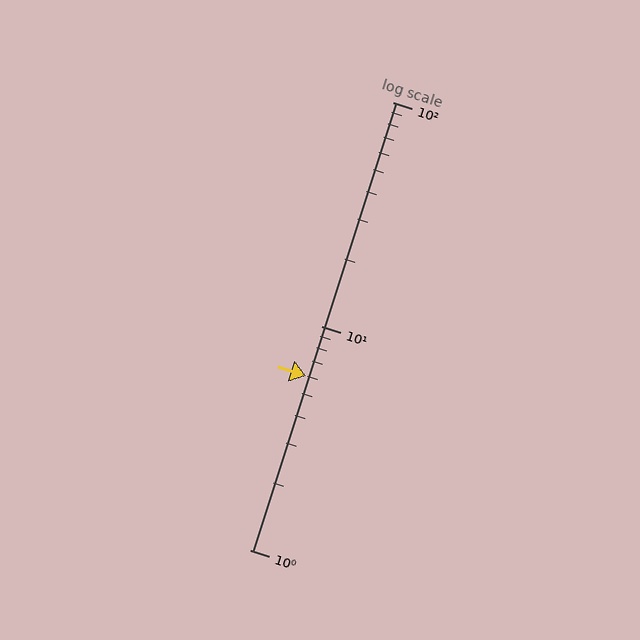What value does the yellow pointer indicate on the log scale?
The pointer indicates approximately 6.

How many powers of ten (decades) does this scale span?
The scale spans 2 decades, from 1 to 100.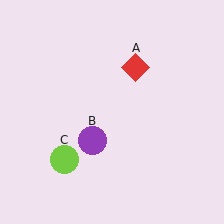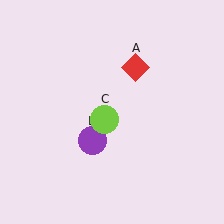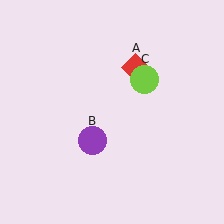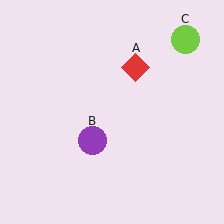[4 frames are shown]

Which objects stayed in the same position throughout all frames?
Red diamond (object A) and purple circle (object B) remained stationary.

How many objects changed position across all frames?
1 object changed position: lime circle (object C).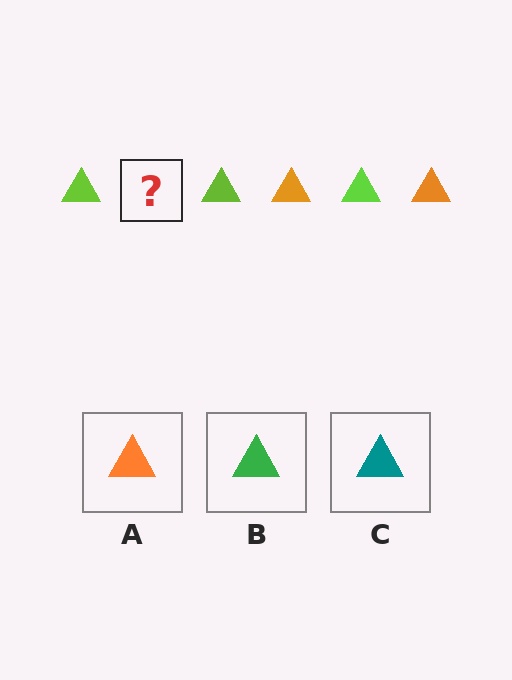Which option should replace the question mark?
Option A.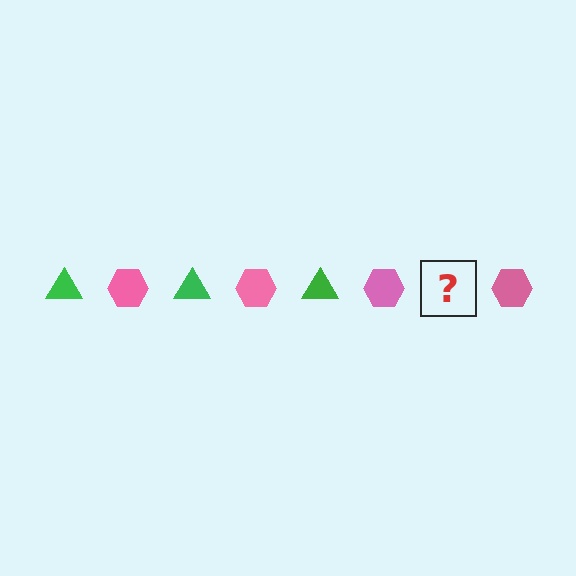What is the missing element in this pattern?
The missing element is a green triangle.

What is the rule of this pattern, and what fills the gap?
The rule is that the pattern alternates between green triangle and pink hexagon. The gap should be filled with a green triangle.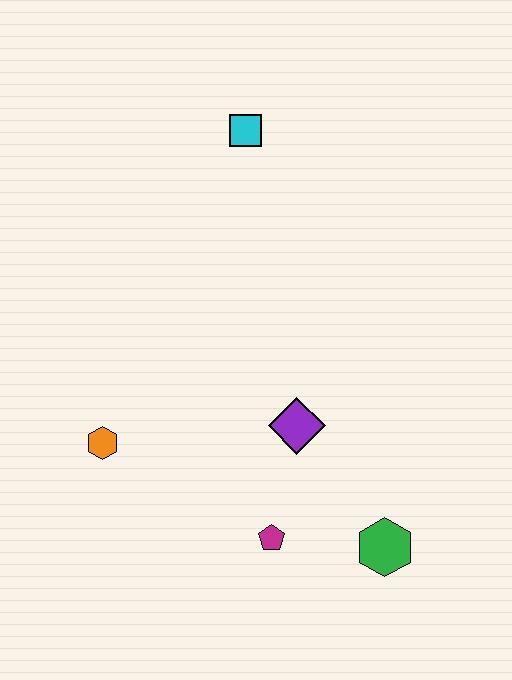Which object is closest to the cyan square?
The purple diamond is closest to the cyan square.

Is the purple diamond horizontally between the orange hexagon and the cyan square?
No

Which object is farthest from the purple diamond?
The cyan square is farthest from the purple diamond.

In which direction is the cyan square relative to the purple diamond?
The cyan square is above the purple diamond.